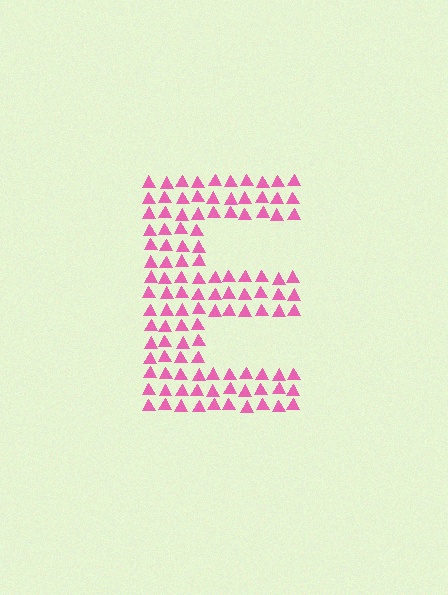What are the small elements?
The small elements are triangles.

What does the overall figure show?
The overall figure shows the letter E.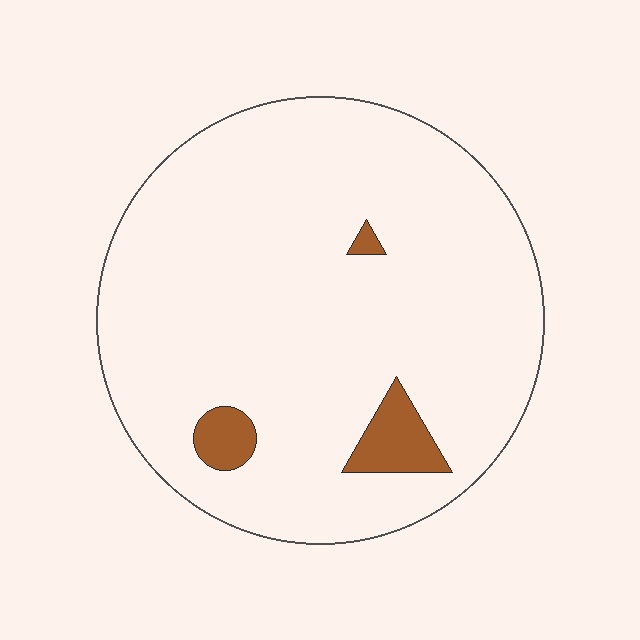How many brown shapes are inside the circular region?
3.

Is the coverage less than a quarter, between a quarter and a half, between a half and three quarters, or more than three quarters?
Less than a quarter.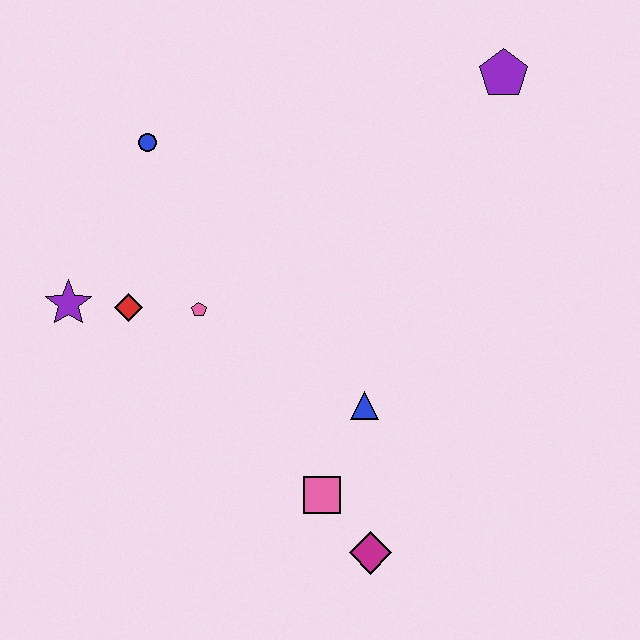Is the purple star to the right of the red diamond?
No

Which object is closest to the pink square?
The magenta diamond is closest to the pink square.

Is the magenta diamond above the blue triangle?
No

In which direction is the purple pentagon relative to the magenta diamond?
The purple pentagon is above the magenta diamond.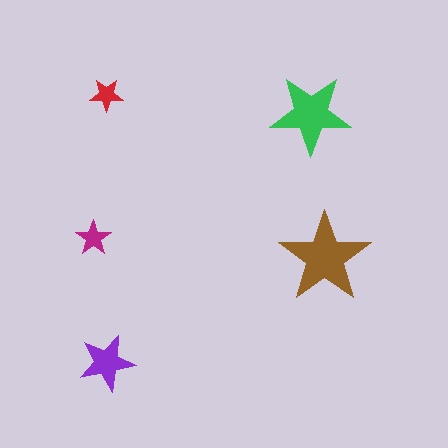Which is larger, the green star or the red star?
The green one.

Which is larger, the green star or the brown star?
The brown one.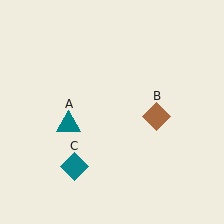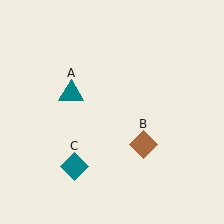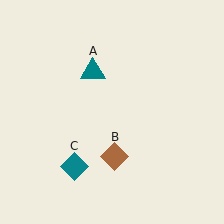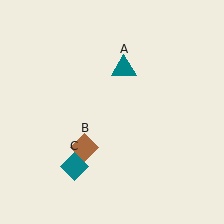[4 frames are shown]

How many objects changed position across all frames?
2 objects changed position: teal triangle (object A), brown diamond (object B).